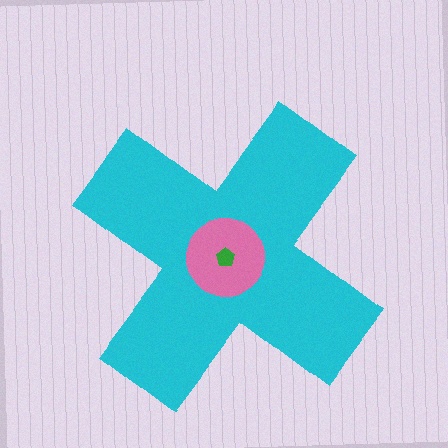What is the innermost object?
The green pentagon.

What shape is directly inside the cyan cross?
The pink circle.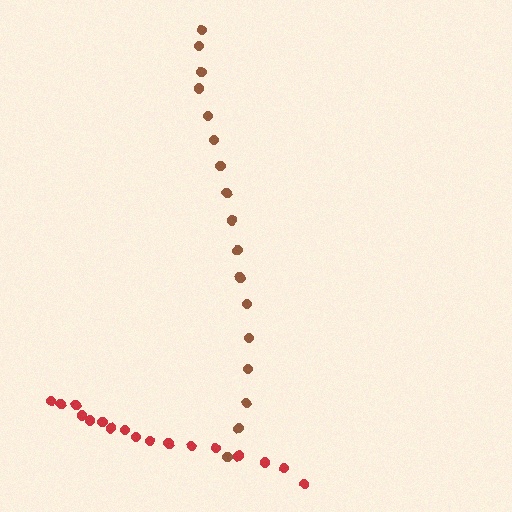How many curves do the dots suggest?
There are 2 distinct paths.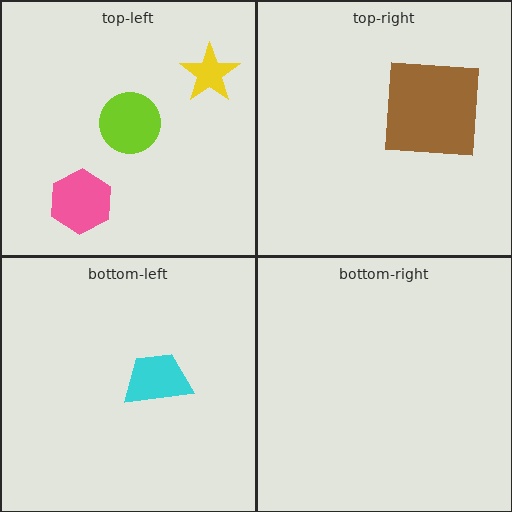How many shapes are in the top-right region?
1.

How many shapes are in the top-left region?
3.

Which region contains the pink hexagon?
The top-left region.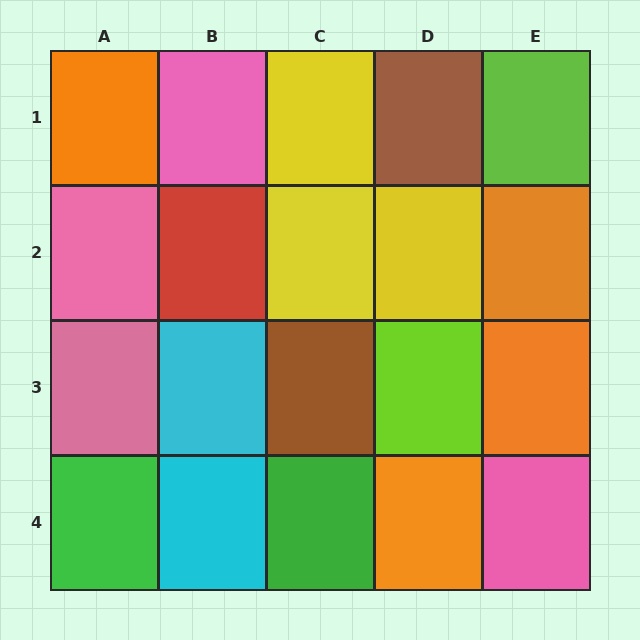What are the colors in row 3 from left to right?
Pink, cyan, brown, lime, orange.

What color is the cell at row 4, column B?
Cyan.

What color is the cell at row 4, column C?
Green.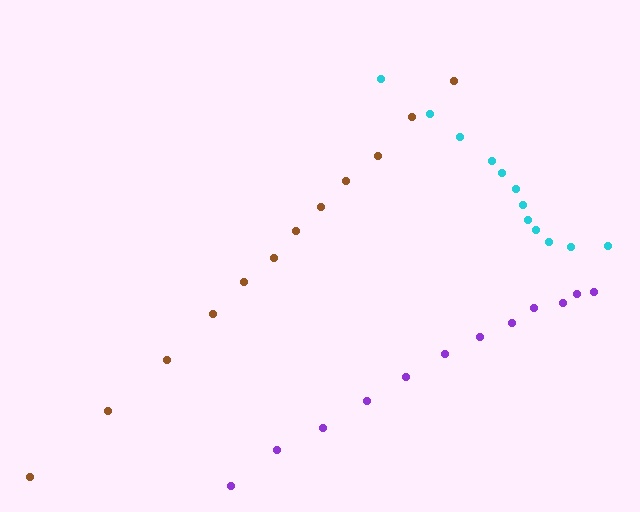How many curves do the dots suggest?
There are 3 distinct paths.